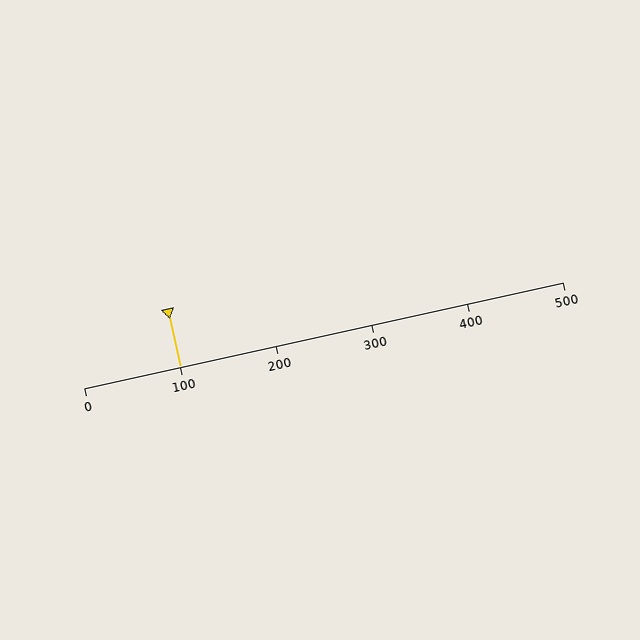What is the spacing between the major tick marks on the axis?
The major ticks are spaced 100 apart.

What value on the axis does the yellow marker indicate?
The marker indicates approximately 100.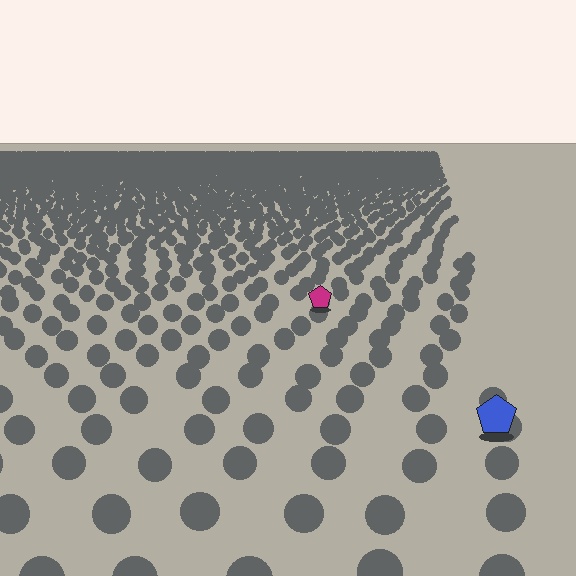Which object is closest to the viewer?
The blue pentagon is closest. The texture marks near it are larger and more spread out.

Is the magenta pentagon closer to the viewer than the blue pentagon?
No. The blue pentagon is closer — you can tell from the texture gradient: the ground texture is coarser near it.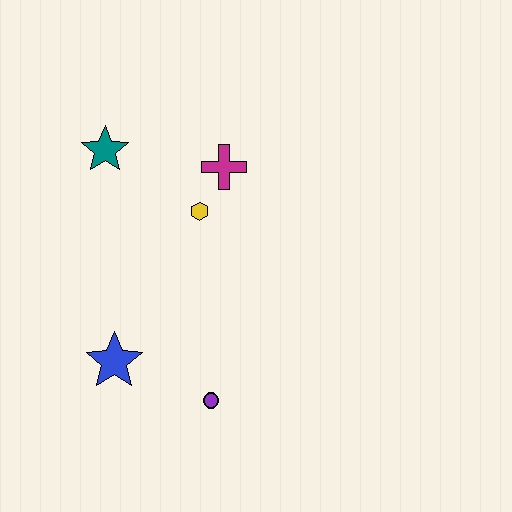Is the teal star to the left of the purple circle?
Yes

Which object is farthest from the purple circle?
The teal star is farthest from the purple circle.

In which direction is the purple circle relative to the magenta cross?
The purple circle is below the magenta cross.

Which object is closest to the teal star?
The yellow hexagon is closest to the teal star.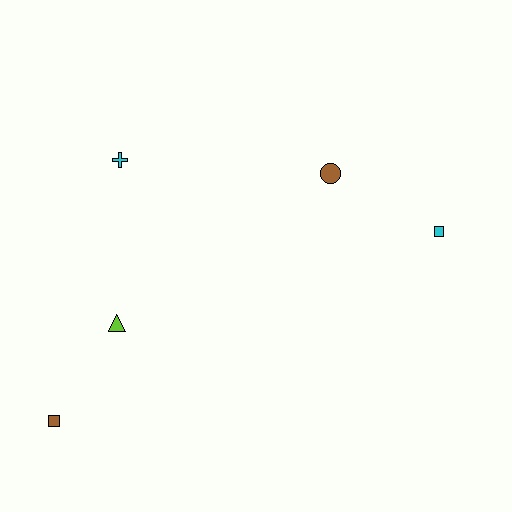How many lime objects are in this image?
There is 1 lime object.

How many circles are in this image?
There is 1 circle.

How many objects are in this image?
There are 5 objects.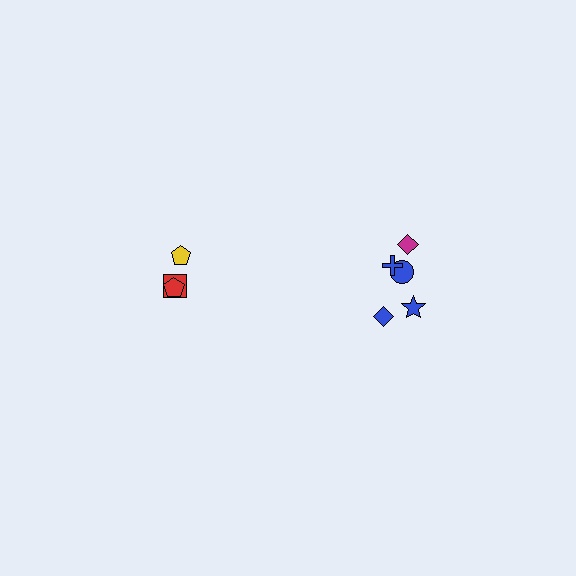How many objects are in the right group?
There are 5 objects.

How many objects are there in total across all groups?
There are 8 objects.